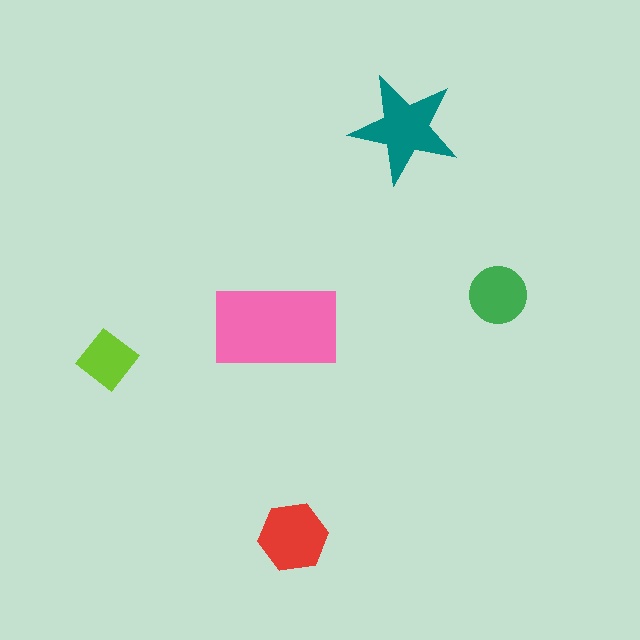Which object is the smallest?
The lime diamond.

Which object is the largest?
The pink rectangle.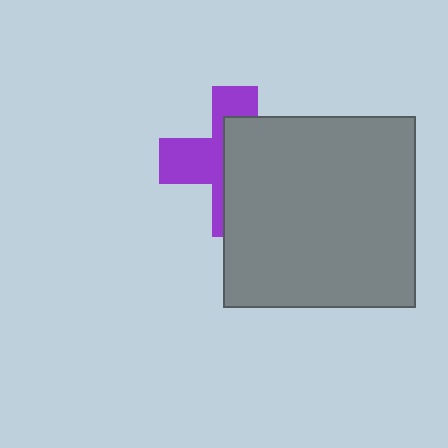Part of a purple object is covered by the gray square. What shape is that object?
It is a cross.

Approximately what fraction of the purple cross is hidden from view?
Roughly 56% of the purple cross is hidden behind the gray square.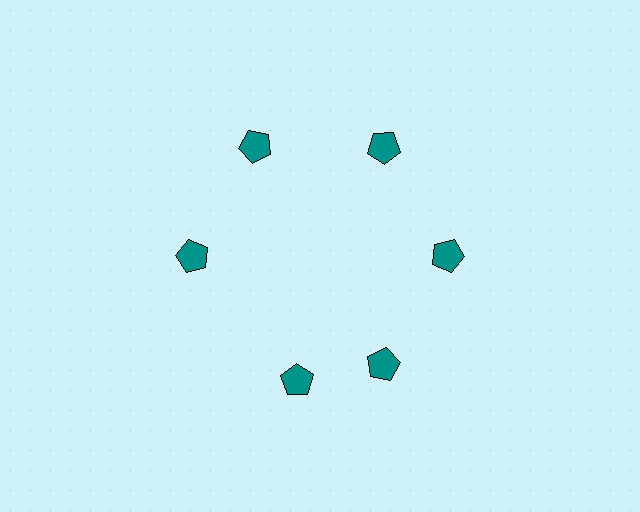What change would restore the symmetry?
The symmetry would be restored by rotating it back into even spacing with its neighbors so that all 6 pentagons sit at equal angles and equal distance from the center.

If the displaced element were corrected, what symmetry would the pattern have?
It would have 6-fold rotational symmetry — the pattern would map onto itself every 60 degrees.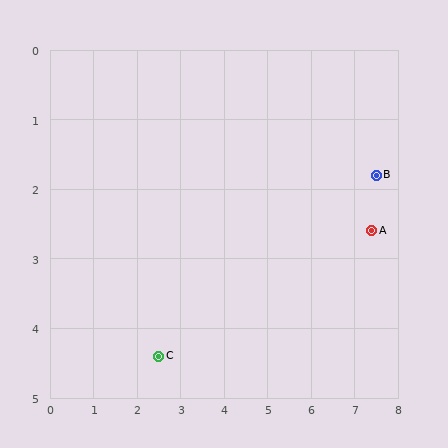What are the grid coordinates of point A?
Point A is at approximately (7.4, 2.6).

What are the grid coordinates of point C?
Point C is at approximately (2.5, 4.4).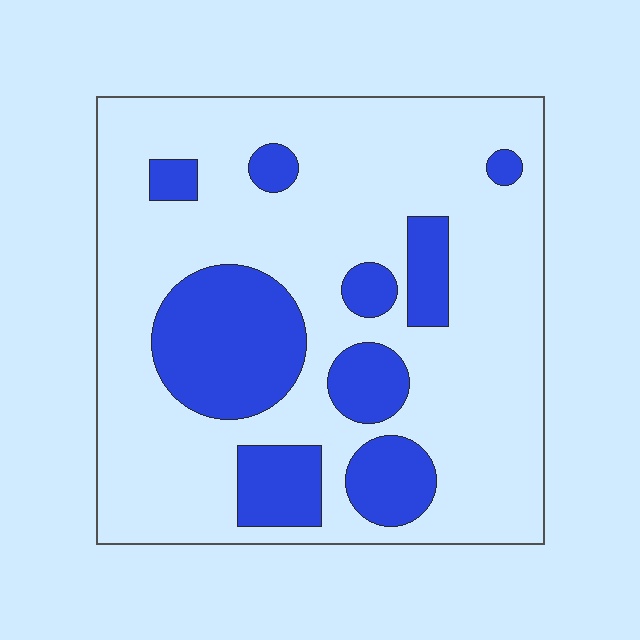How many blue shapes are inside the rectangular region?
9.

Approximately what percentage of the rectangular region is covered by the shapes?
Approximately 25%.